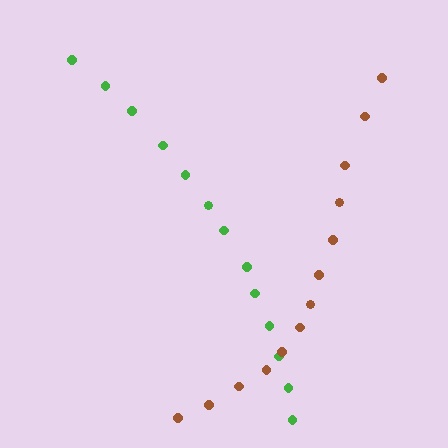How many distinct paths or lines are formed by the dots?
There are 2 distinct paths.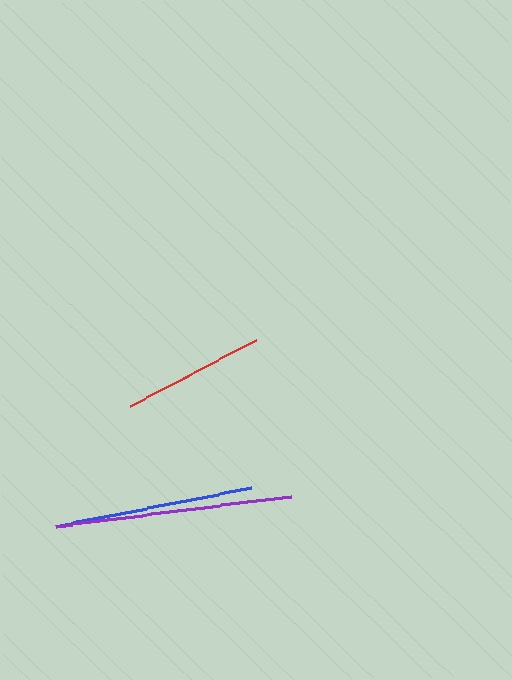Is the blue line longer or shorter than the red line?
The blue line is longer than the red line.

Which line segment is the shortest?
The red line is the shortest at approximately 143 pixels.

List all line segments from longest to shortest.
From longest to shortest: purple, blue, red.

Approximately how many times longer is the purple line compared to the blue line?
The purple line is approximately 1.2 times the length of the blue line.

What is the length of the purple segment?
The purple segment is approximately 237 pixels long.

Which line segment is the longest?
The purple line is the longest at approximately 237 pixels.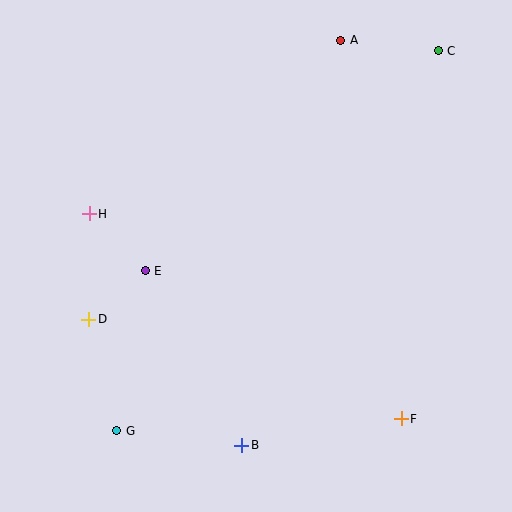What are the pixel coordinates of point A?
Point A is at (341, 40).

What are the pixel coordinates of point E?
Point E is at (145, 271).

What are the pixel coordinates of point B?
Point B is at (242, 445).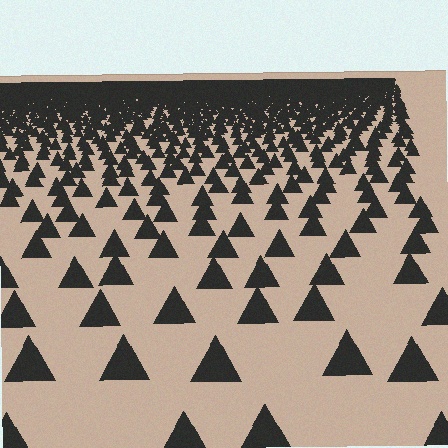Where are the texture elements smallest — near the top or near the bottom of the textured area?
Near the top.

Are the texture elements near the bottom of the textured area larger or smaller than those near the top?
Larger. Near the bottom, elements are closer to the viewer and appear at a bigger on-screen size.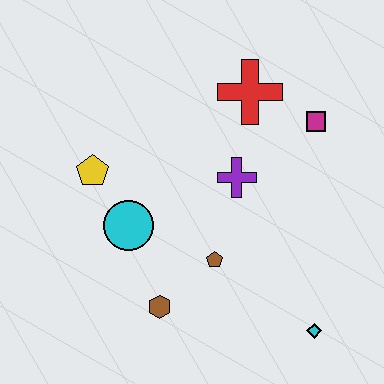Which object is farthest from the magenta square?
The brown hexagon is farthest from the magenta square.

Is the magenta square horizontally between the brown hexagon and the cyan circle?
No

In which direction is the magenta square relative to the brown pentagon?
The magenta square is above the brown pentagon.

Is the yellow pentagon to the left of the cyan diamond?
Yes